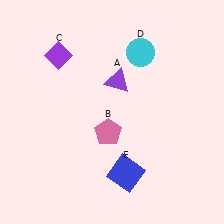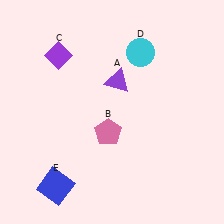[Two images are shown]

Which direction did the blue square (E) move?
The blue square (E) moved left.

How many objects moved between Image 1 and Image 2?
1 object moved between the two images.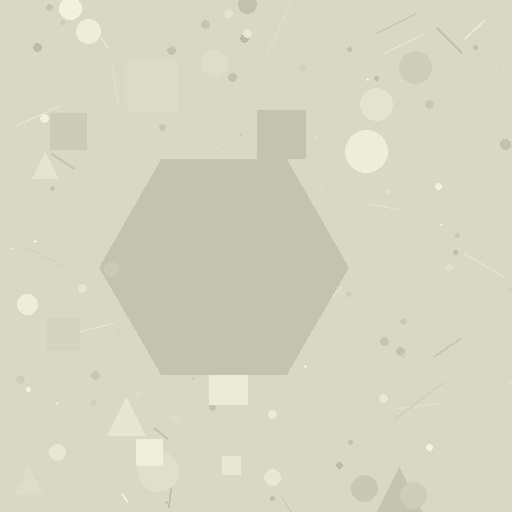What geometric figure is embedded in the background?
A hexagon is embedded in the background.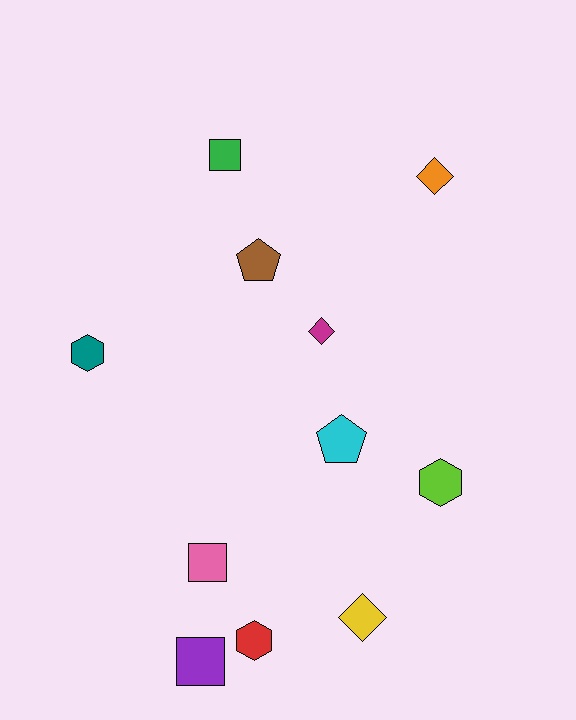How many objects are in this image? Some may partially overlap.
There are 11 objects.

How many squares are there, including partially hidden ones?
There are 3 squares.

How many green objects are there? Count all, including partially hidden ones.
There is 1 green object.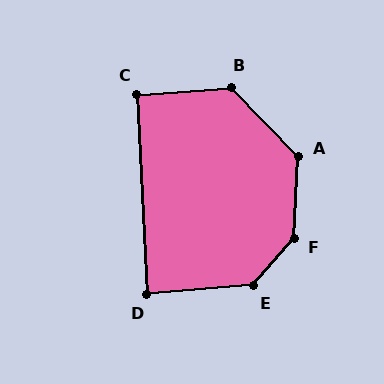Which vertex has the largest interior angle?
F, at approximately 142 degrees.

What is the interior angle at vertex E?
Approximately 135 degrees (obtuse).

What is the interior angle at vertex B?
Approximately 129 degrees (obtuse).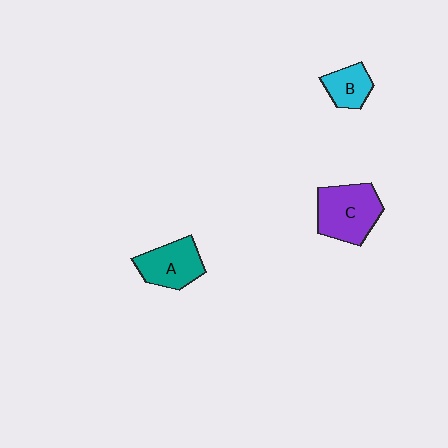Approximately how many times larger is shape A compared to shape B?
Approximately 1.5 times.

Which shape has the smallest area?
Shape B (cyan).